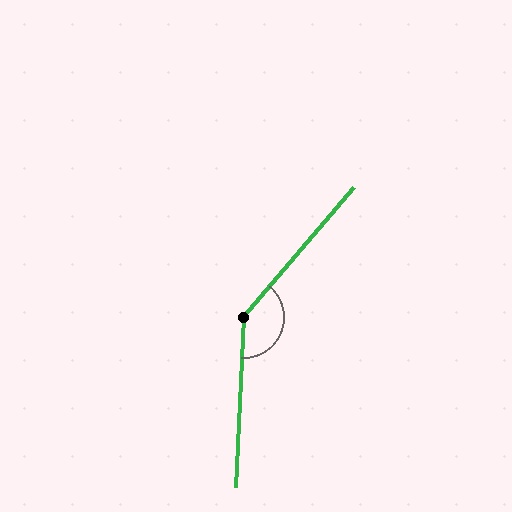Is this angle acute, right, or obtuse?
It is obtuse.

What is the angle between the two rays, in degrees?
Approximately 142 degrees.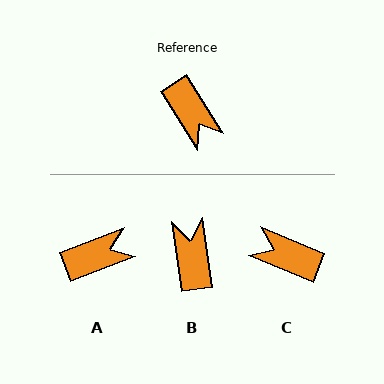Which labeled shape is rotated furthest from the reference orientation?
B, about 155 degrees away.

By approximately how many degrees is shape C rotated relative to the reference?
Approximately 144 degrees clockwise.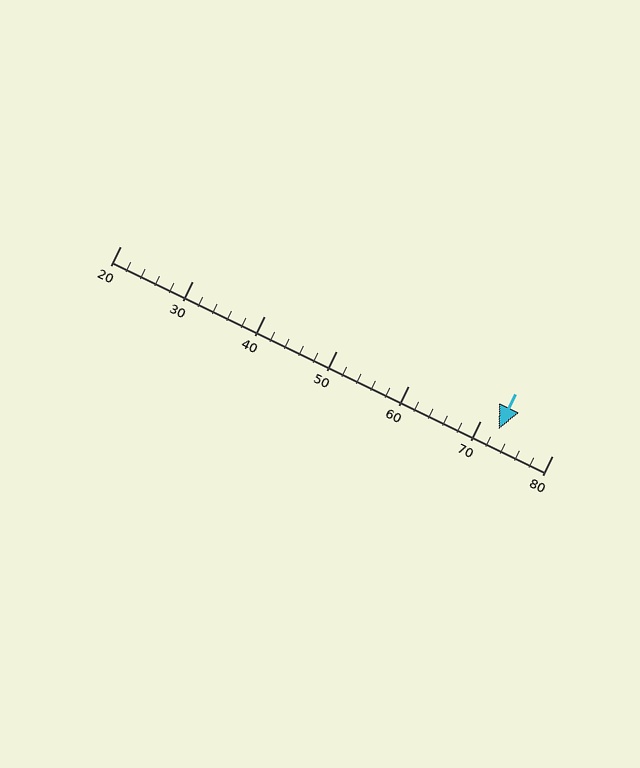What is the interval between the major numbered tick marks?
The major tick marks are spaced 10 units apart.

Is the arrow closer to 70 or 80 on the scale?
The arrow is closer to 70.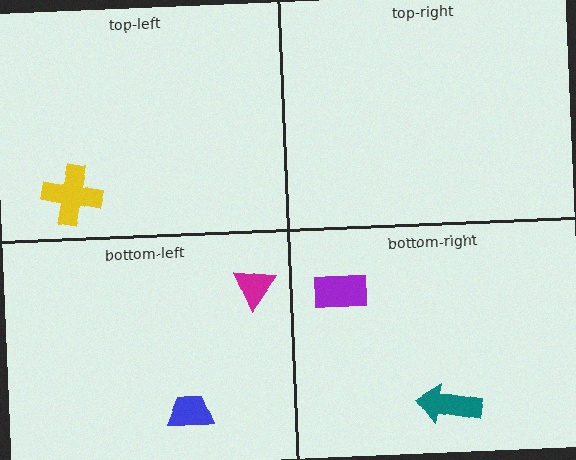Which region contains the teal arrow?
The bottom-right region.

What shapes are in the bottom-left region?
The blue trapezoid, the magenta triangle.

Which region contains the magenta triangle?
The bottom-left region.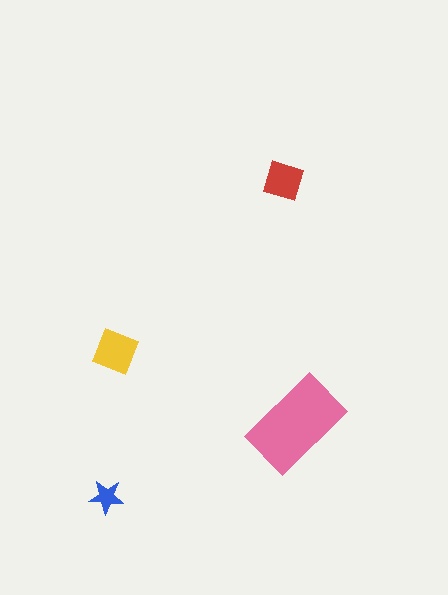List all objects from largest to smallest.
The pink rectangle, the yellow diamond, the red square, the blue star.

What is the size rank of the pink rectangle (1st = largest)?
1st.